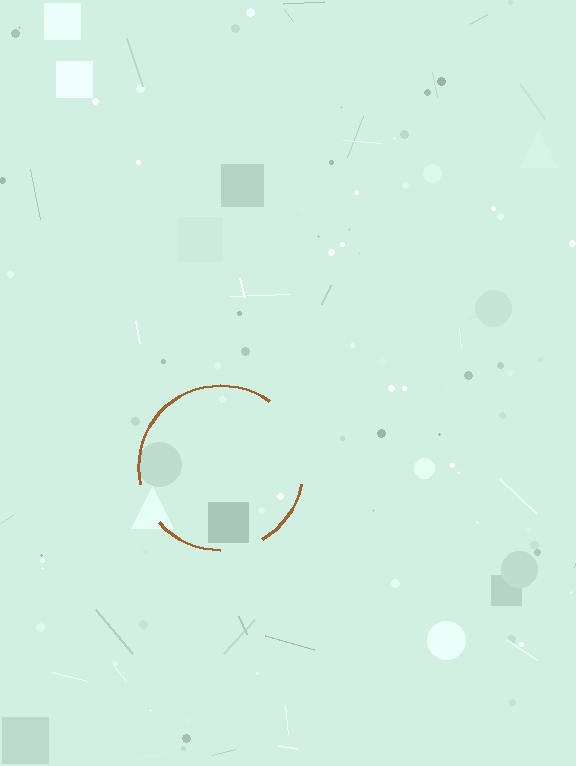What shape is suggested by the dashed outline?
The dashed outline suggests a circle.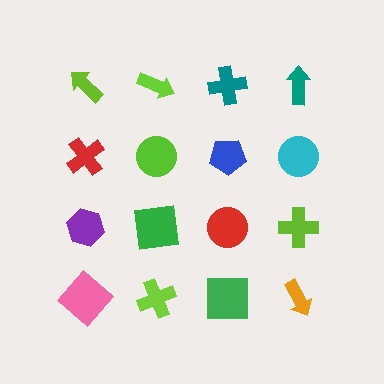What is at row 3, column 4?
A lime cross.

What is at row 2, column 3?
A blue pentagon.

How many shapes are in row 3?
4 shapes.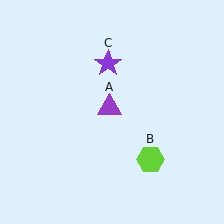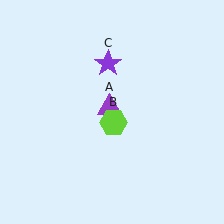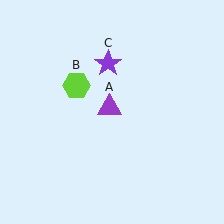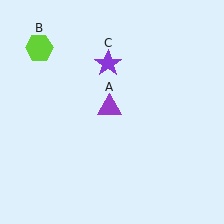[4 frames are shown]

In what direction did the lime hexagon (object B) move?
The lime hexagon (object B) moved up and to the left.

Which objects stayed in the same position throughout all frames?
Purple triangle (object A) and purple star (object C) remained stationary.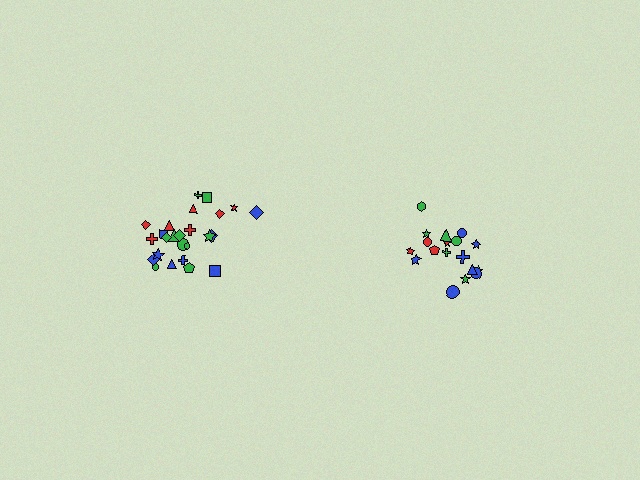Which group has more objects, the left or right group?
The left group.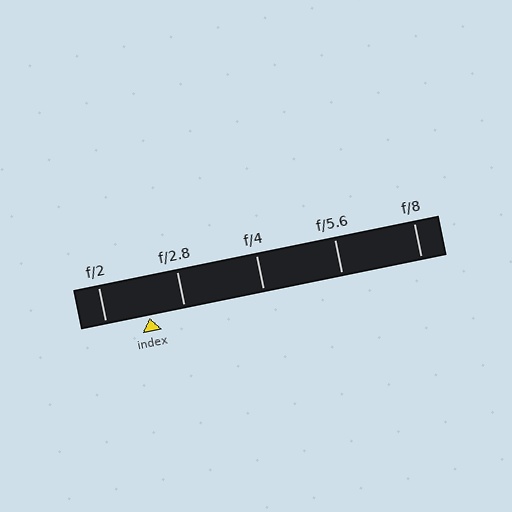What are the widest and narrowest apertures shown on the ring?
The widest aperture shown is f/2 and the narrowest is f/8.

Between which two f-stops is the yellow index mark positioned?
The index mark is between f/2 and f/2.8.